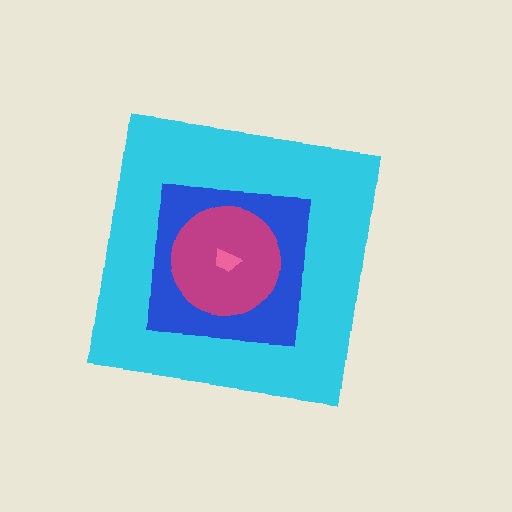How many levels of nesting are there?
4.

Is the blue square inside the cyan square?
Yes.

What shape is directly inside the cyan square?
The blue square.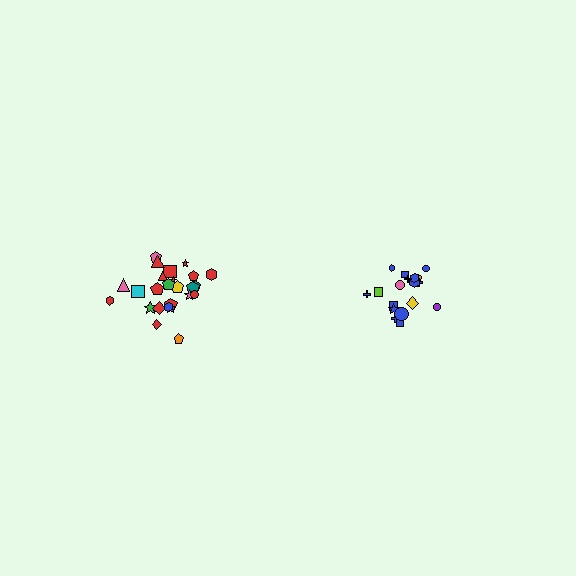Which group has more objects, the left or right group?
The left group.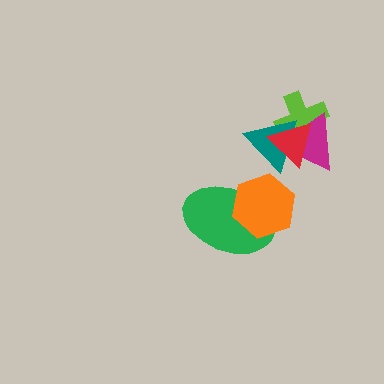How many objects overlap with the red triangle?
3 objects overlap with the red triangle.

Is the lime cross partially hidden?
Yes, it is partially covered by another shape.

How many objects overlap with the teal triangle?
3 objects overlap with the teal triangle.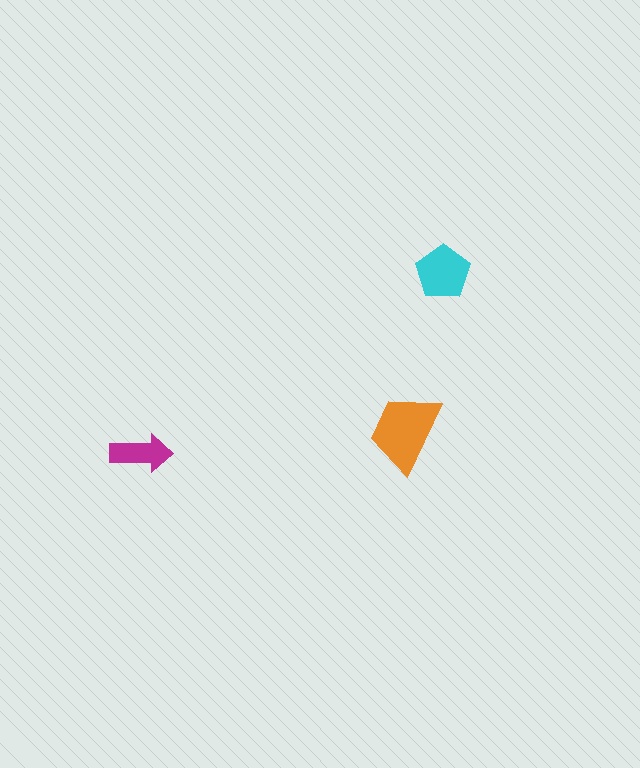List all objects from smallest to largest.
The magenta arrow, the cyan pentagon, the orange trapezoid.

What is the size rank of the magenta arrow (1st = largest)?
3rd.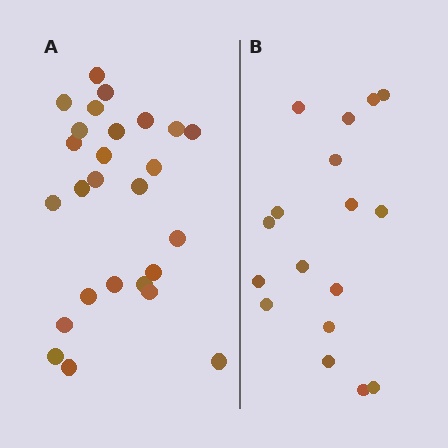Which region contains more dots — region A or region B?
Region A (the left region) has more dots.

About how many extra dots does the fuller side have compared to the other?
Region A has roughly 8 or so more dots than region B.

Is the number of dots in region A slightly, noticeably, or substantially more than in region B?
Region A has substantially more. The ratio is roughly 1.5 to 1.